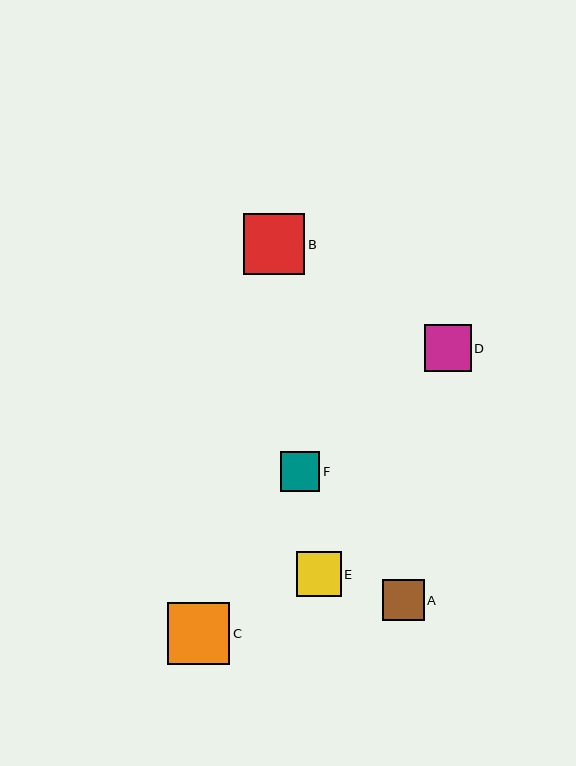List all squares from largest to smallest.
From largest to smallest: C, B, D, E, A, F.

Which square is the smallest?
Square F is the smallest with a size of approximately 39 pixels.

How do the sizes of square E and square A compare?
Square E and square A are approximately the same size.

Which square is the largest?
Square C is the largest with a size of approximately 62 pixels.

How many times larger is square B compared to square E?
Square B is approximately 1.4 times the size of square E.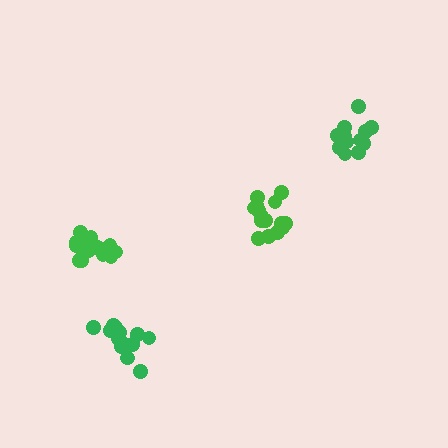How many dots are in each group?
Group 1: 14 dots, Group 2: 16 dots, Group 3: 16 dots, Group 4: 12 dots (58 total).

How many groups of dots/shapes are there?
There are 4 groups.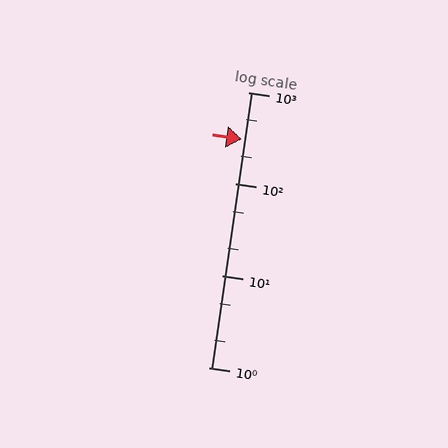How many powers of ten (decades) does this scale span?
The scale spans 3 decades, from 1 to 1000.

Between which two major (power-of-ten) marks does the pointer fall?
The pointer is between 100 and 1000.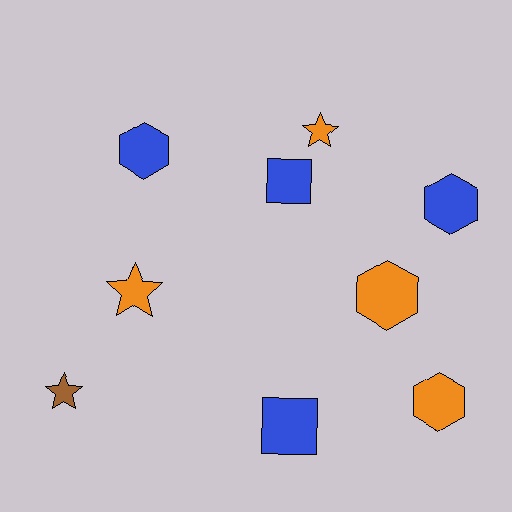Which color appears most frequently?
Orange, with 4 objects.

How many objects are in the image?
There are 9 objects.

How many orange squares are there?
There are no orange squares.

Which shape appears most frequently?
Hexagon, with 4 objects.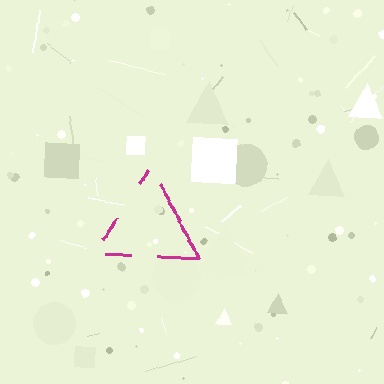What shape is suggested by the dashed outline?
The dashed outline suggests a triangle.